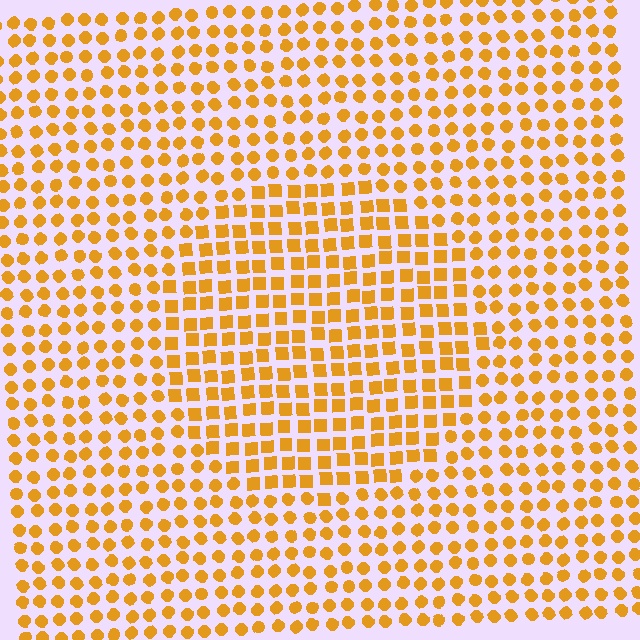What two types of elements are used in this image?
The image uses squares inside the circle region and circles outside it.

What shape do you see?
I see a circle.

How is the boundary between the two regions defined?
The boundary is defined by a change in element shape: squares inside vs. circles outside. All elements share the same color and spacing.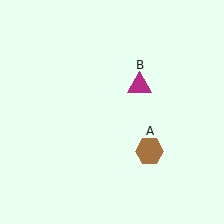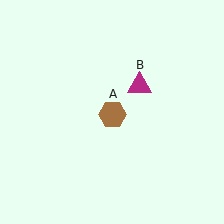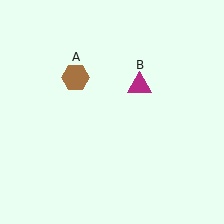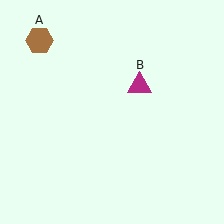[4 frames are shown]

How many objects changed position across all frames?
1 object changed position: brown hexagon (object A).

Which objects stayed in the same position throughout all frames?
Magenta triangle (object B) remained stationary.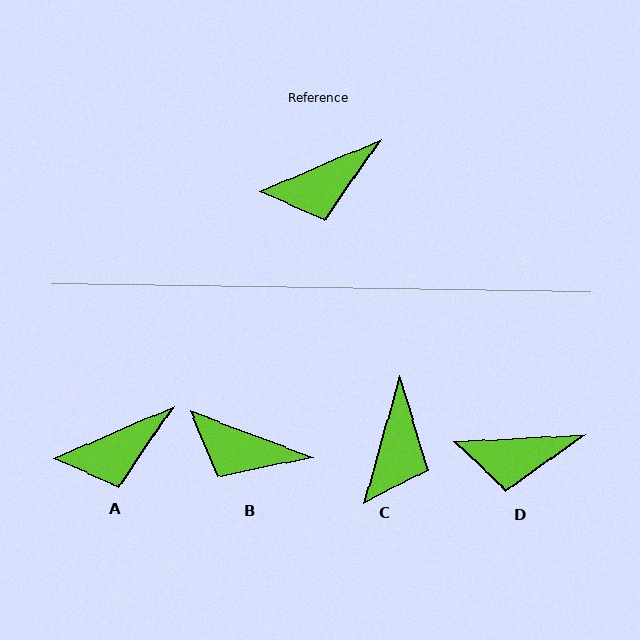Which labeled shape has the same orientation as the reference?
A.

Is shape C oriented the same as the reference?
No, it is off by about 51 degrees.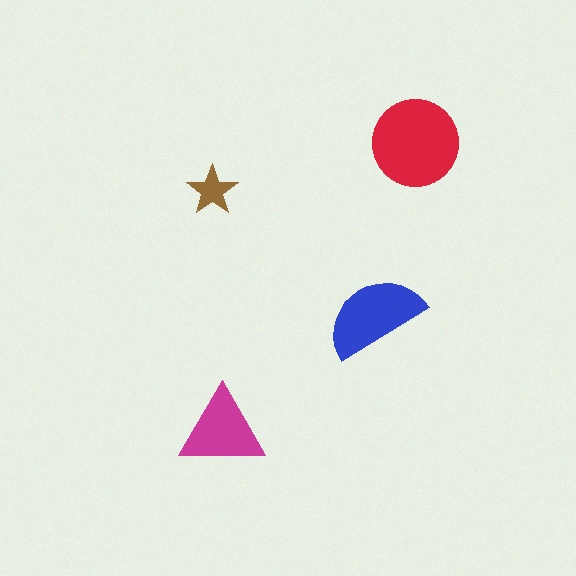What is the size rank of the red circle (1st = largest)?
1st.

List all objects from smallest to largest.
The brown star, the magenta triangle, the blue semicircle, the red circle.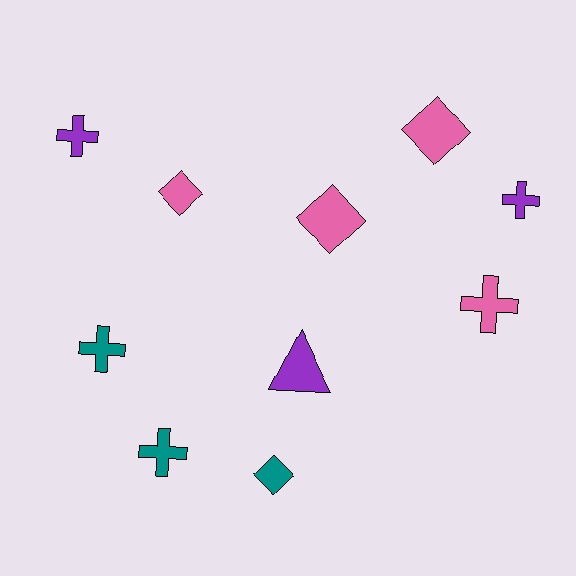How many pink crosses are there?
There is 1 pink cross.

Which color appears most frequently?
Pink, with 4 objects.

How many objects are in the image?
There are 10 objects.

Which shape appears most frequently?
Cross, with 5 objects.